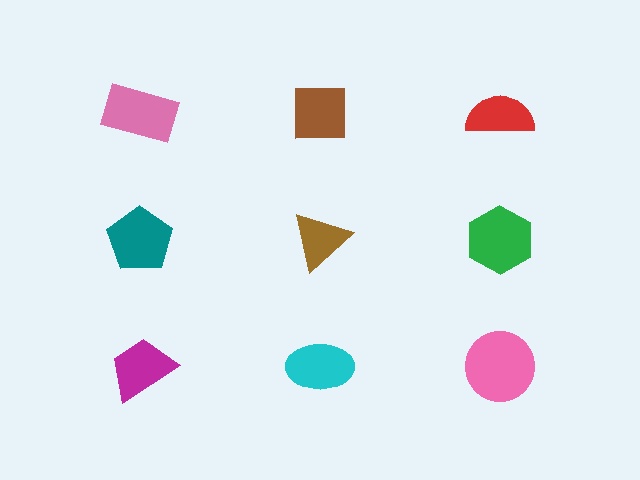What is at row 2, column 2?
A brown triangle.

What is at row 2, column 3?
A green hexagon.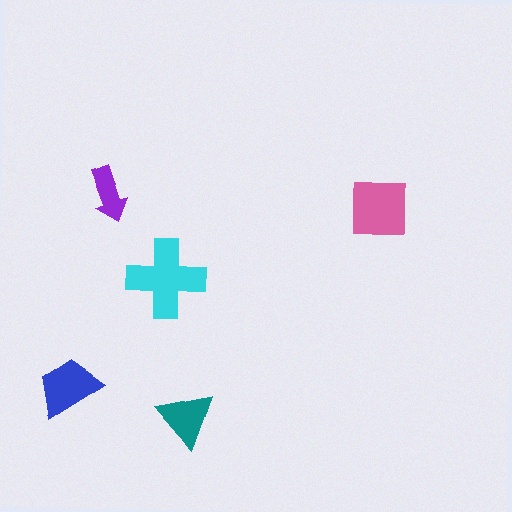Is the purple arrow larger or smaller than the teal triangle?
Smaller.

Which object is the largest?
The cyan cross.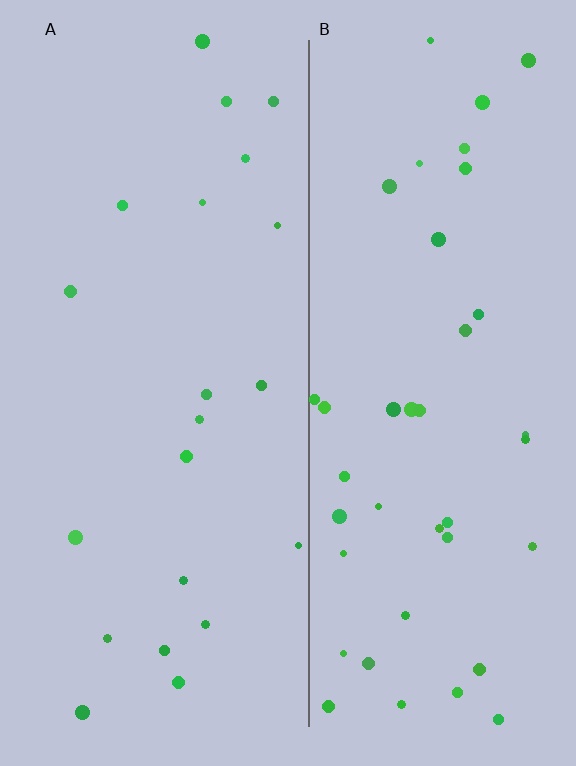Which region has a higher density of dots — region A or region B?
B (the right).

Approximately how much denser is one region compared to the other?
Approximately 2.0× — region B over region A.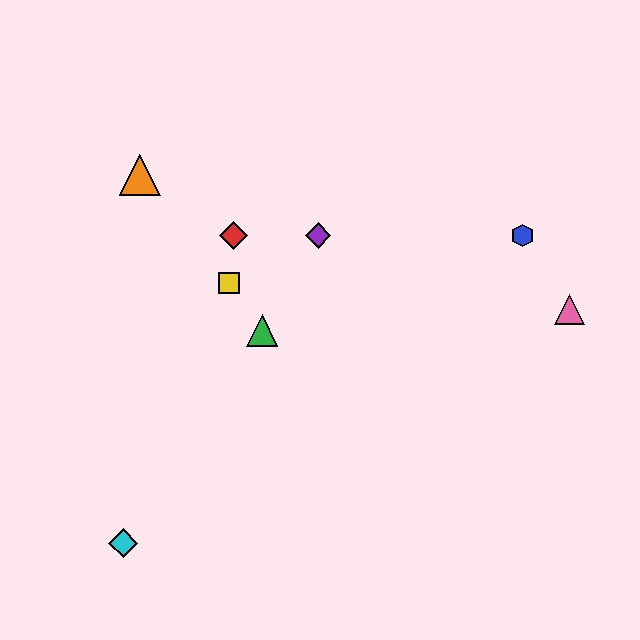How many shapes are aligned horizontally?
3 shapes (the red diamond, the blue hexagon, the purple diamond) are aligned horizontally.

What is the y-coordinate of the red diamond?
The red diamond is at y≈236.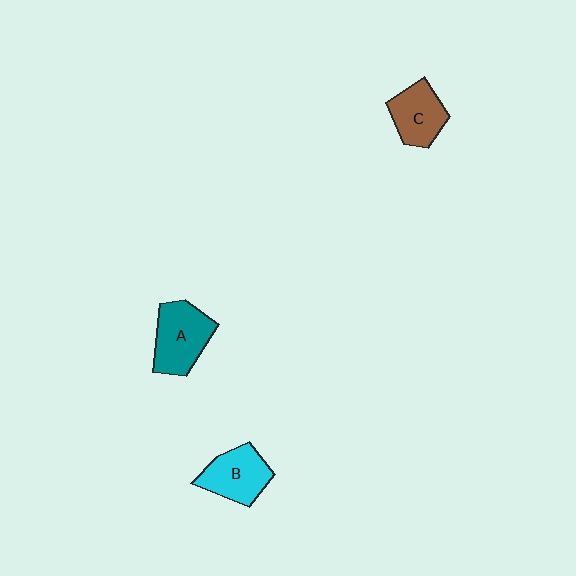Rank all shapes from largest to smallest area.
From largest to smallest: A (teal), B (cyan), C (brown).